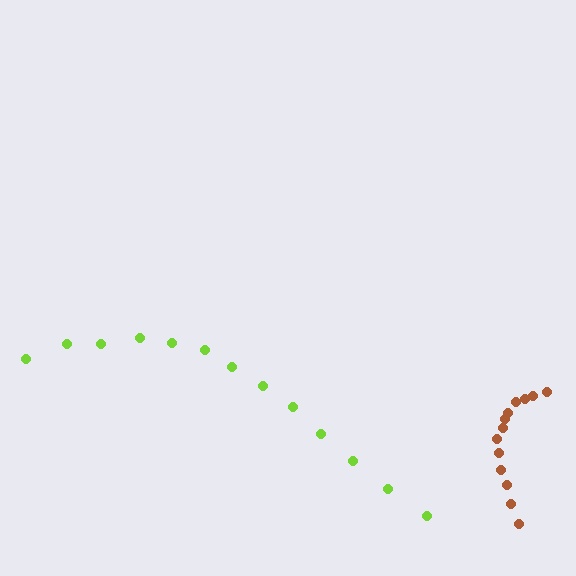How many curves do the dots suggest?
There are 2 distinct paths.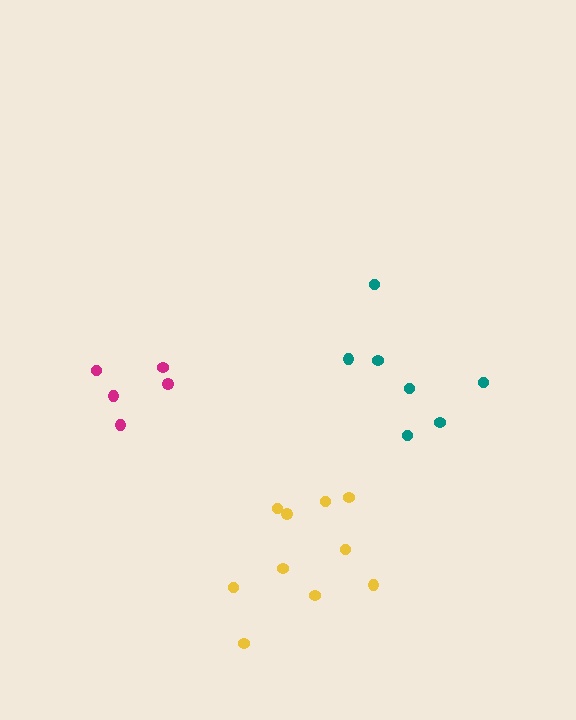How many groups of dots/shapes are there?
There are 3 groups.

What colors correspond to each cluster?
The clusters are colored: magenta, yellow, teal.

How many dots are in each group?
Group 1: 5 dots, Group 2: 10 dots, Group 3: 7 dots (22 total).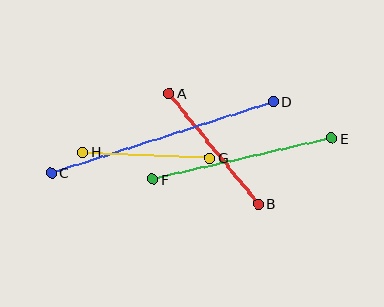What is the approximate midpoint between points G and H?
The midpoint is at approximately (146, 155) pixels.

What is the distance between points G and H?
The distance is approximately 127 pixels.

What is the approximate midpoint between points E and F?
The midpoint is at approximately (242, 159) pixels.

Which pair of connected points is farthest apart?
Points C and D are farthest apart.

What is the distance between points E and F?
The distance is approximately 184 pixels.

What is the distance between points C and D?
The distance is approximately 233 pixels.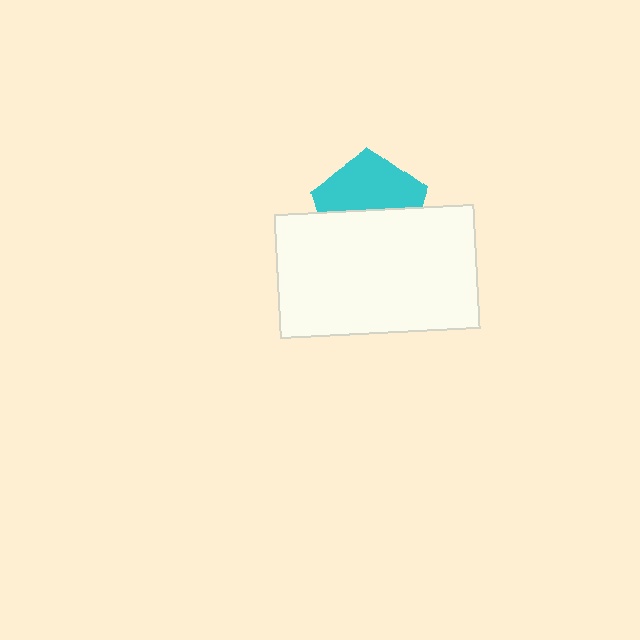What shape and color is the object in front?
The object in front is a white rectangle.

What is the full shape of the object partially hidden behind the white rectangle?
The partially hidden object is a cyan pentagon.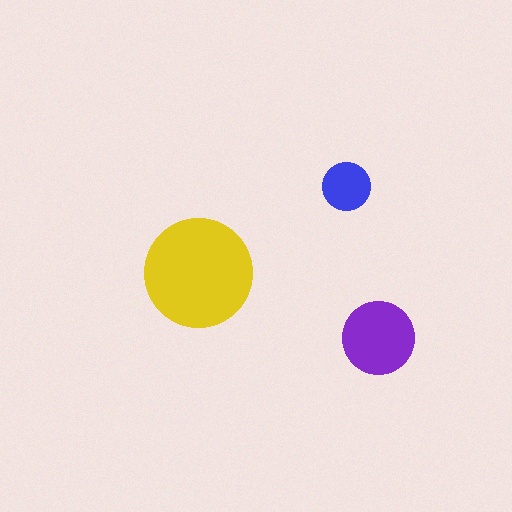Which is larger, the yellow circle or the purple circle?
The yellow one.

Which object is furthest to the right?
The purple circle is rightmost.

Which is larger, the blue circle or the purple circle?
The purple one.